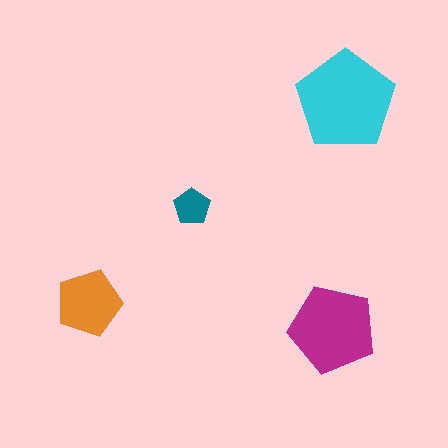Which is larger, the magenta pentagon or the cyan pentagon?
The cyan one.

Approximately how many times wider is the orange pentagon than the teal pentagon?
About 2 times wider.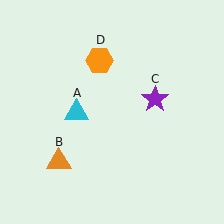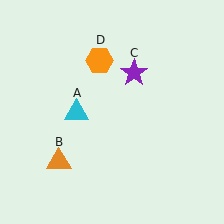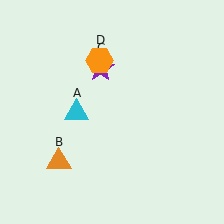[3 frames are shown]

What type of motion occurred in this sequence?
The purple star (object C) rotated counterclockwise around the center of the scene.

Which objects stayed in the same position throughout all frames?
Cyan triangle (object A) and orange triangle (object B) and orange hexagon (object D) remained stationary.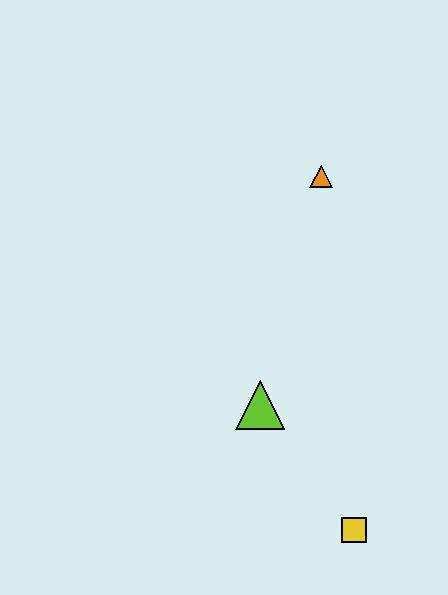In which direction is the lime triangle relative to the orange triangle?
The lime triangle is below the orange triangle.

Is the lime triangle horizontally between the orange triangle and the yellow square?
No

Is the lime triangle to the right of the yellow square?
No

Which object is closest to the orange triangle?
The lime triangle is closest to the orange triangle.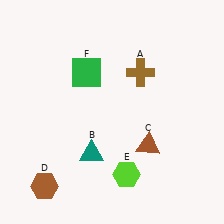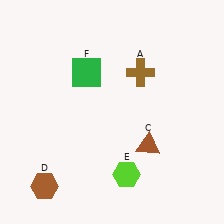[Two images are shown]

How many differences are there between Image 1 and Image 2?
There is 1 difference between the two images.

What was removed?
The teal triangle (B) was removed in Image 2.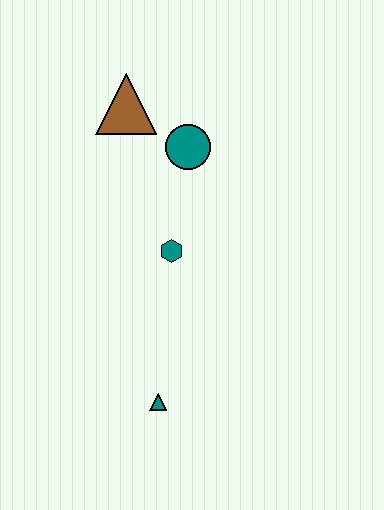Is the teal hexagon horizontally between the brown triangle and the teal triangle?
No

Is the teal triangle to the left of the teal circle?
Yes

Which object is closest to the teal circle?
The brown triangle is closest to the teal circle.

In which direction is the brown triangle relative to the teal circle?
The brown triangle is to the left of the teal circle.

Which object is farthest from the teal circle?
The teal triangle is farthest from the teal circle.